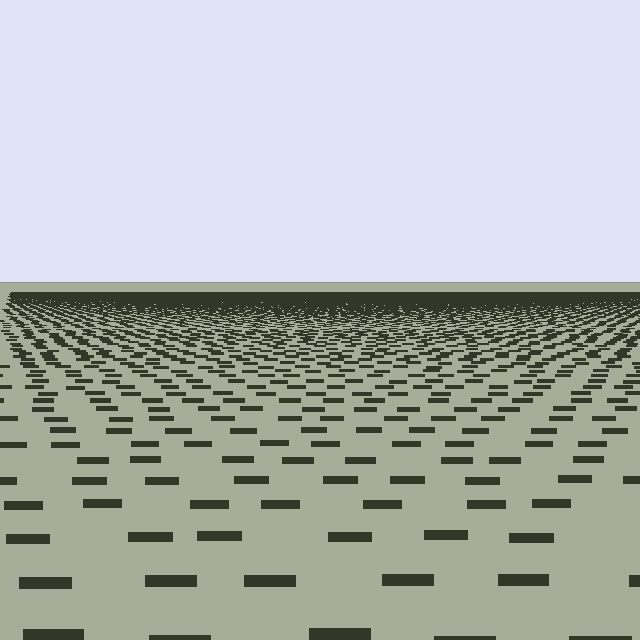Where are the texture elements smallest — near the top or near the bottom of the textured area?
Near the top.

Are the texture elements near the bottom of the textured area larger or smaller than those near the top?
Larger. Near the bottom, elements are closer to the viewer and appear at a bigger on-screen size.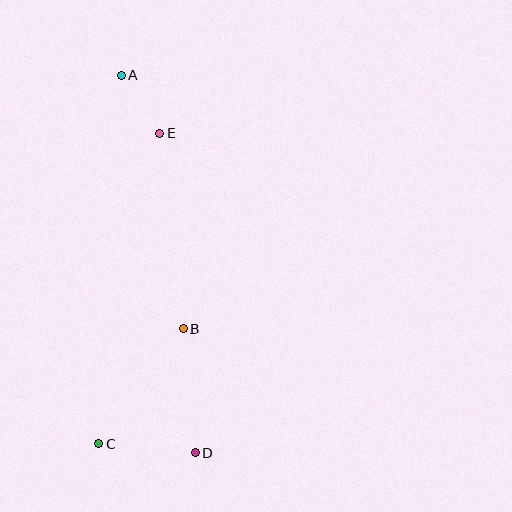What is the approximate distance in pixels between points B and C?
The distance between B and C is approximately 143 pixels.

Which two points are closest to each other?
Points A and E are closest to each other.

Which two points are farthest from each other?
Points A and D are farthest from each other.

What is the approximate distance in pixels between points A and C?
The distance between A and C is approximately 369 pixels.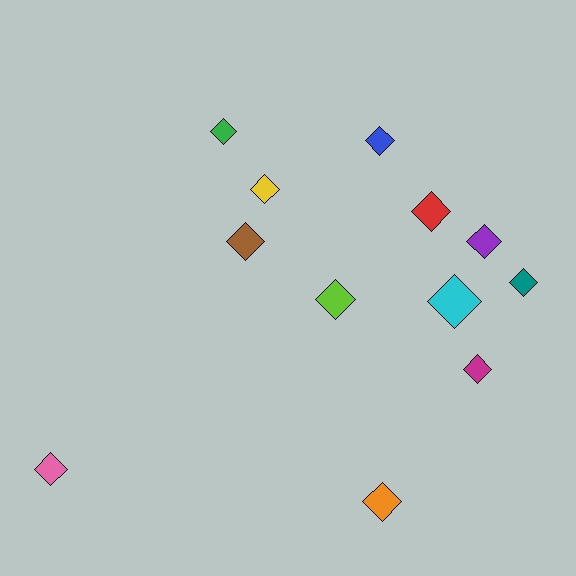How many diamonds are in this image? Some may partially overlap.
There are 12 diamonds.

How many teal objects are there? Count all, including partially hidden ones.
There is 1 teal object.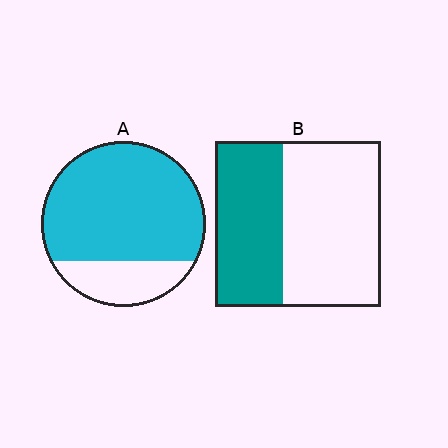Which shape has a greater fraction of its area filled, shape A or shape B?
Shape A.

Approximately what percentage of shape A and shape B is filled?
A is approximately 75% and B is approximately 40%.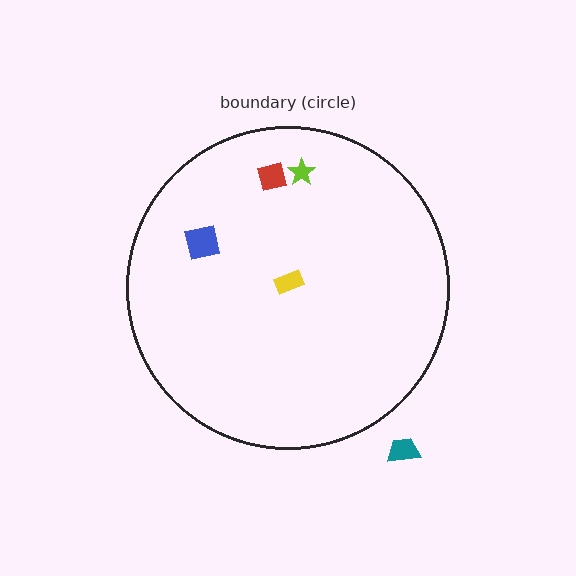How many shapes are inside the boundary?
4 inside, 1 outside.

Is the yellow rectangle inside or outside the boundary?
Inside.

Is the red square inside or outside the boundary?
Inside.